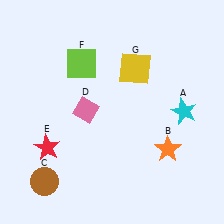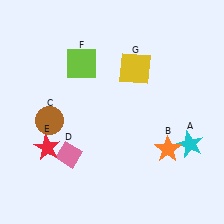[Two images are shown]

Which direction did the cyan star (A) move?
The cyan star (A) moved down.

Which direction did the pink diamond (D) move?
The pink diamond (D) moved down.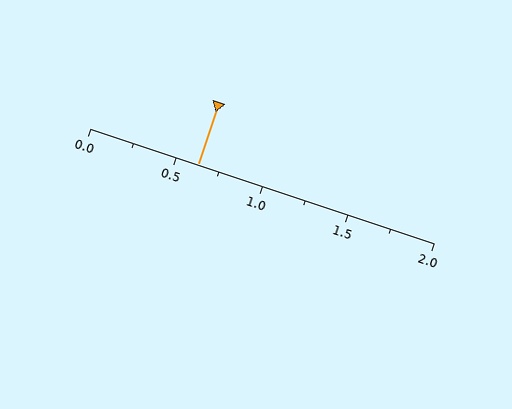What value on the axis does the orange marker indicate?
The marker indicates approximately 0.62.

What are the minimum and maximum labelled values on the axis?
The axis runs from 0.0 to 2.0.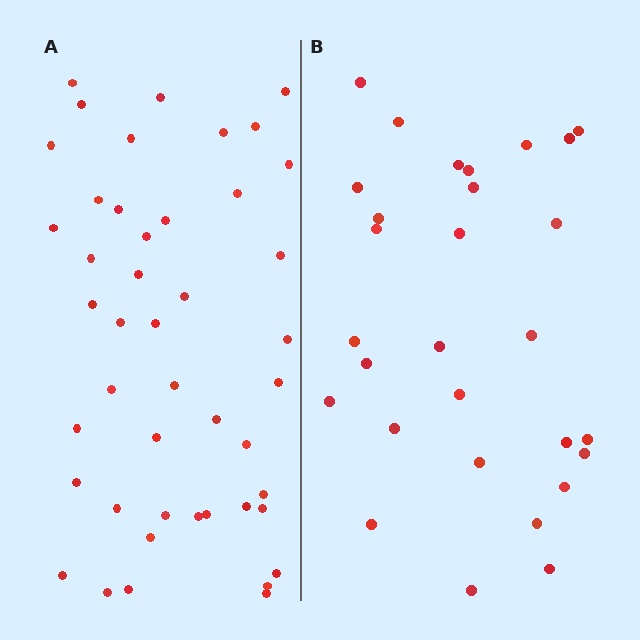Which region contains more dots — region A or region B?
Region A (the left region) has more dots.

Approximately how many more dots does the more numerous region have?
Region A has approximately 15 more dots than region B.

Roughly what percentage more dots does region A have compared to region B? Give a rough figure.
About 55% more.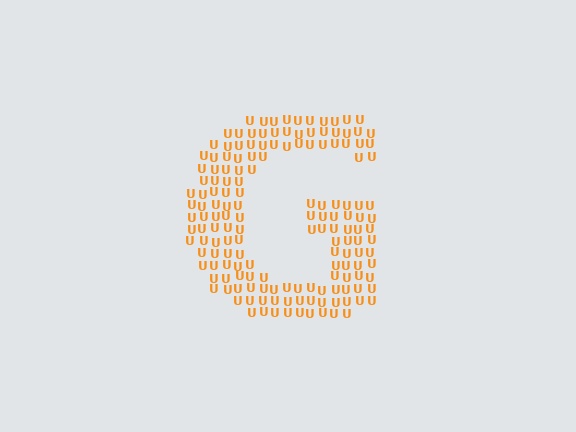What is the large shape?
The large shape is the letter G.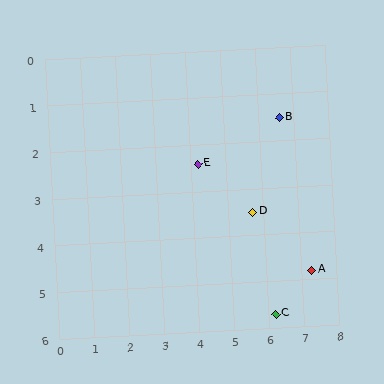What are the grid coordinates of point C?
Point C is at approximately (6.2, 5.7).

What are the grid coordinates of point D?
Point D is at approximately (5.7, 3.5).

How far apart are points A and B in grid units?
Points A and B are about 3.4 grid units apart.